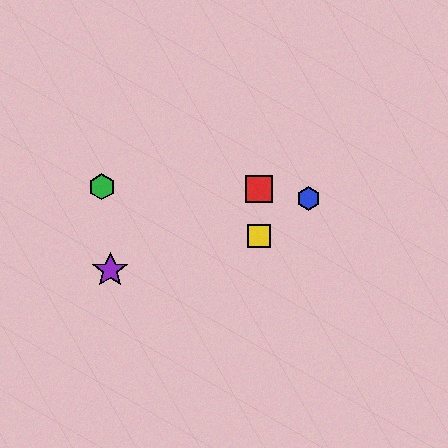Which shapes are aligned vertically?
The red square, the yellow square are aligned vertically.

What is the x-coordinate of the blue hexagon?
The blue hexagon is at x≈308.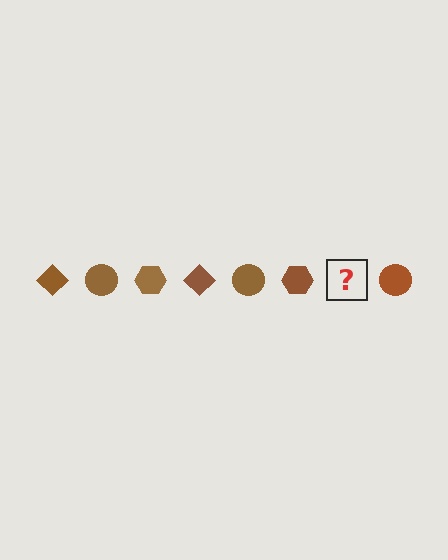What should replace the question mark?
The question mark should be replaced with a brown diamond.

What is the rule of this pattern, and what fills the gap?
The rule is that the pattern cycles through diamond, circle, hexagon shapes in brown. The gap should be filled with a brown diamond.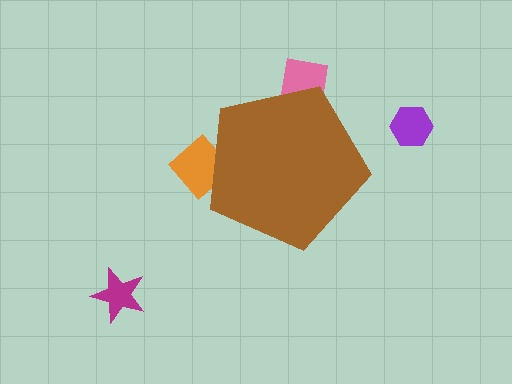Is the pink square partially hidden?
Yes, the pink square is partially hidden behind the brown pentagon.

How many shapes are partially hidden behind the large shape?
2 shapes are partially hidden.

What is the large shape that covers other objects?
A brown pentagon.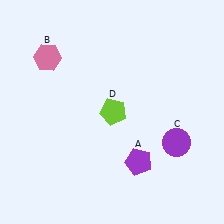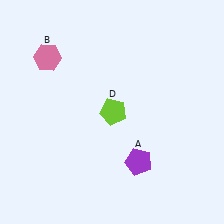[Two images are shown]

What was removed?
The purple circle (C) was removed in Image 2.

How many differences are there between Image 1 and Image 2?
There is 1 difference between the two images.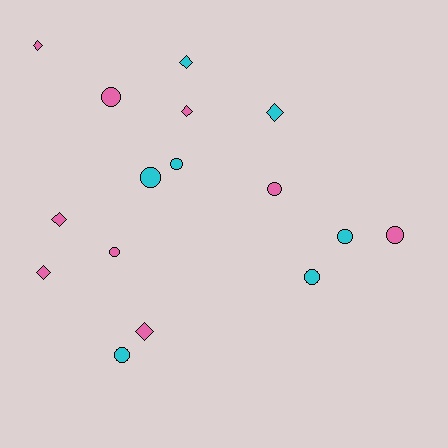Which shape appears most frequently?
Circle, with 9 objects.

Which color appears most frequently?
Pink, with 9 objects.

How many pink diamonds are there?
There are 5 pink diamonds.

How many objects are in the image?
There are 16 objects.